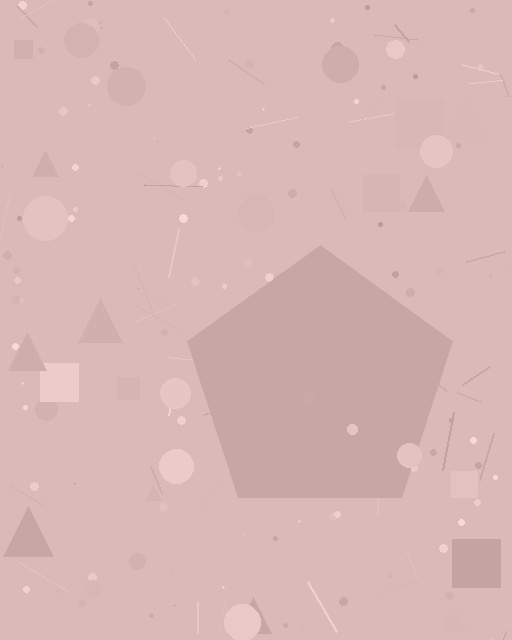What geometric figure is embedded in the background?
A pentagon is embedded in the background.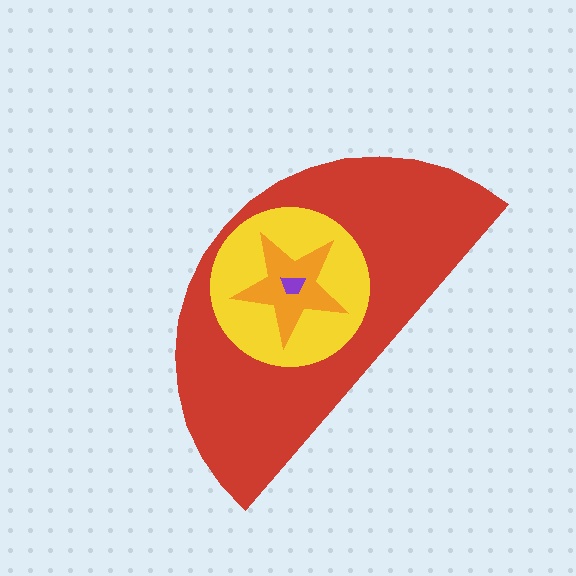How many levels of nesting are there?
4.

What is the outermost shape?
The red semicircle.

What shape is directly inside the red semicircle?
The yellow circle.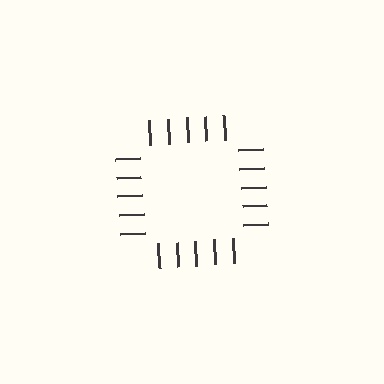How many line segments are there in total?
20 — 5 along each of the 4 edges.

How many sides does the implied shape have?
4 sides — the line-ends trace a square.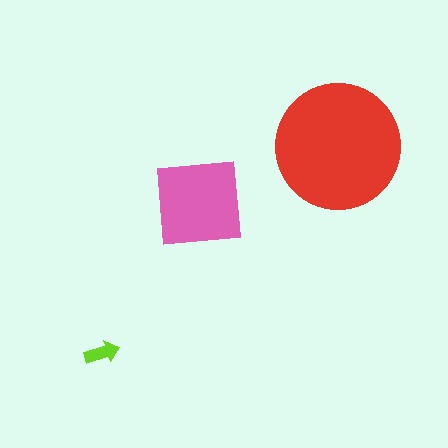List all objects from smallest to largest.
The lime arrow, the pink square, the red circle.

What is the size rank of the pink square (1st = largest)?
2nd.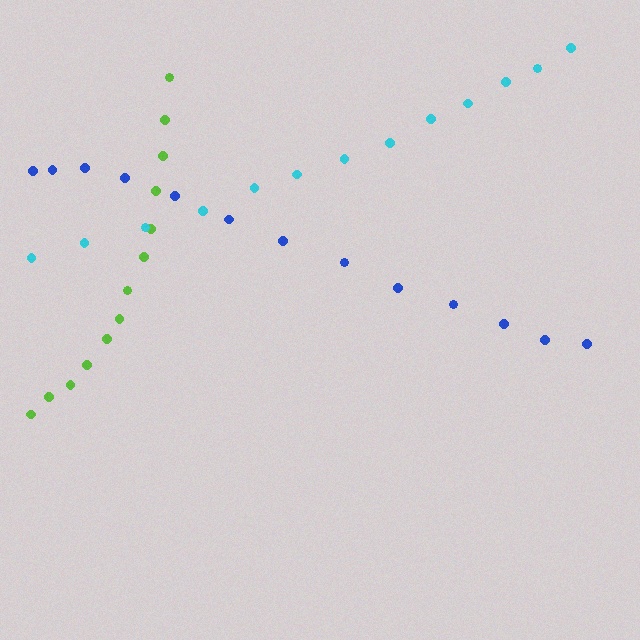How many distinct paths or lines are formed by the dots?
There are 3 distinct paths.